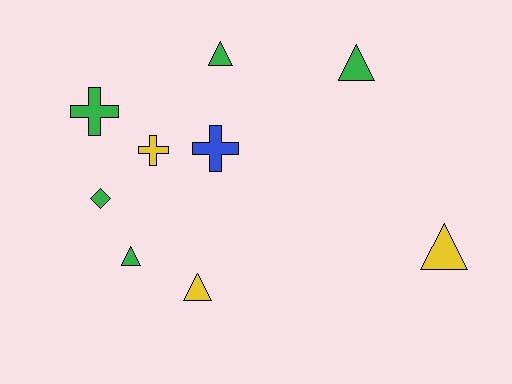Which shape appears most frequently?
Triangle, with 5 objects.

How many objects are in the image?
There are 9 objects.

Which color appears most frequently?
Green, with 5 objects.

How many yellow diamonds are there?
There are no yellow diamonds.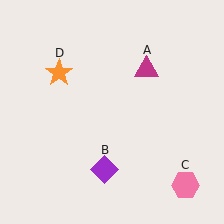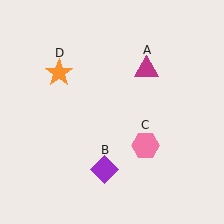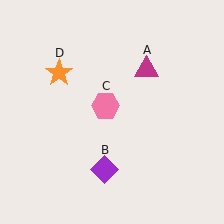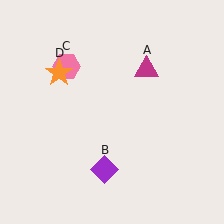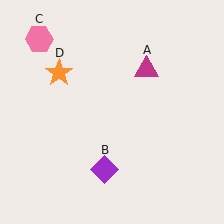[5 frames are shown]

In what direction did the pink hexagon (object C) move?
The pink hexagon (object C) moved up and to the left.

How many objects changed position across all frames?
1 object changed position: pink hexagon (object C).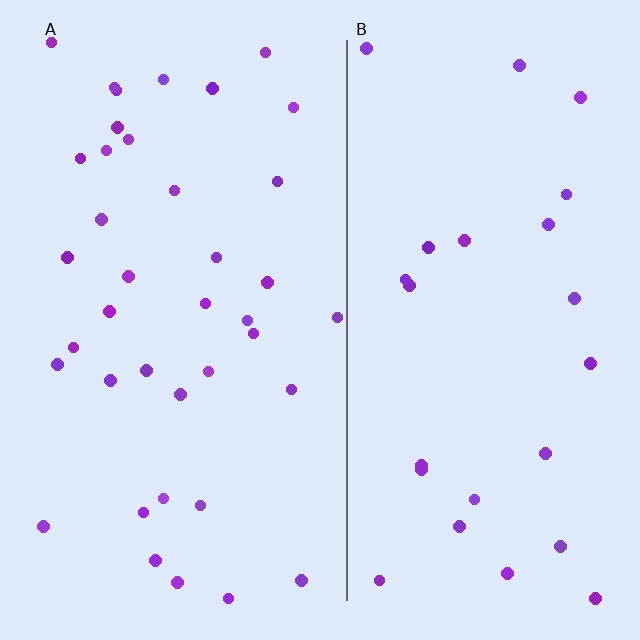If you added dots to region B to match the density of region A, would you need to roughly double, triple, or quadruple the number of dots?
Approximately double.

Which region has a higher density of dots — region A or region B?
A (the left).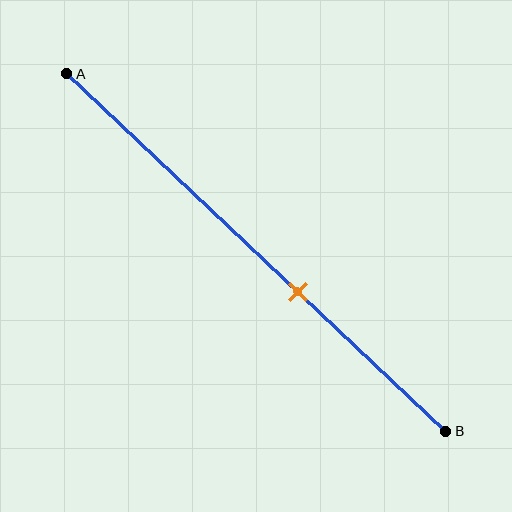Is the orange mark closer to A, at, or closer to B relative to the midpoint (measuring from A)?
The orange mark is closer to point B than the midpoint of segment AB.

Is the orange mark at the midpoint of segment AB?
No, the mark is at about 60% from A, not at the 50% midpoint.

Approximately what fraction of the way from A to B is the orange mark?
The orange mark is approximately 60% of the way from A to B.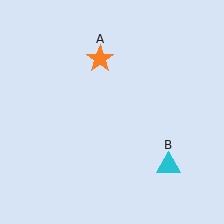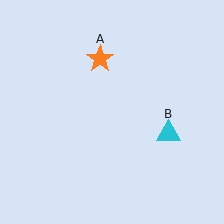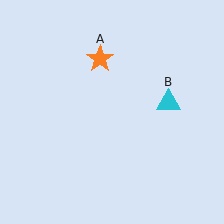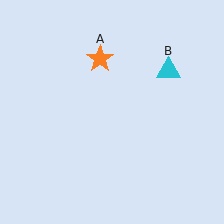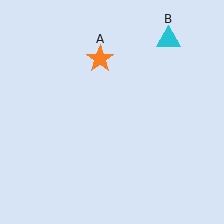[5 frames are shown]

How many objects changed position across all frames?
1 object changed position: cyan triangle (object B).